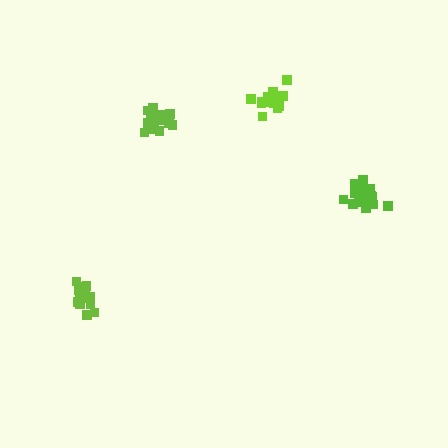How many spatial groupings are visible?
There are 4 spatial groupings.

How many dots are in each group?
Group 1: 15 dots, Group 2: 19 dots, Group 3: 15 dots, Group 4: 19 dots (68 total).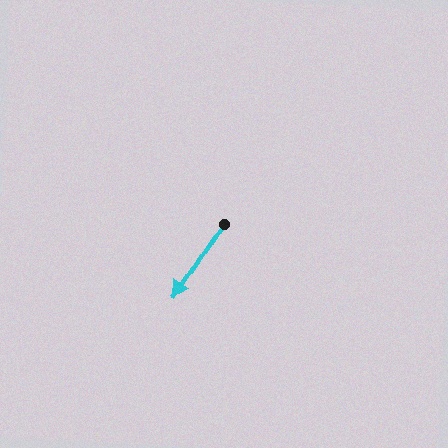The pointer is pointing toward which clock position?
Roughly 7 o'clock.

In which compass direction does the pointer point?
Southwest.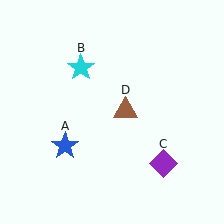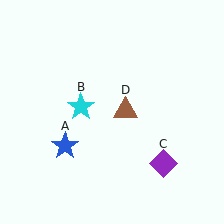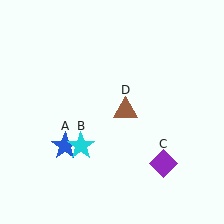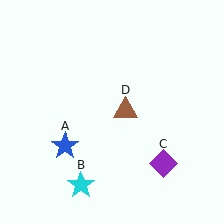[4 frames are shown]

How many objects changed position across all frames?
1 object changed position: cyan star (object B).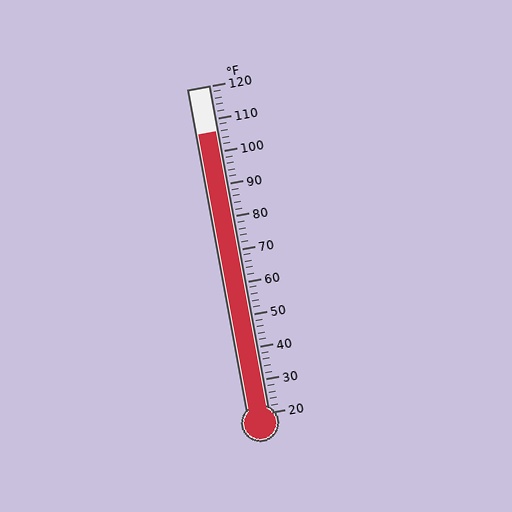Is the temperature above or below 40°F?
The temperature is above 40°F.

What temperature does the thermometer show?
The thermometer shows approximately 106°F.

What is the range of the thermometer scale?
The thermometer scale ranges from 20°F to 120°F.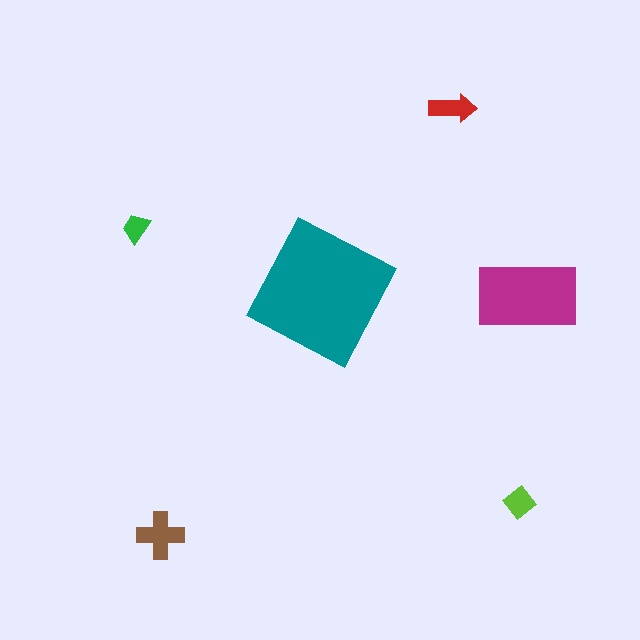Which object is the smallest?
The green trapezoid.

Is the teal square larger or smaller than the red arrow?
Larger.